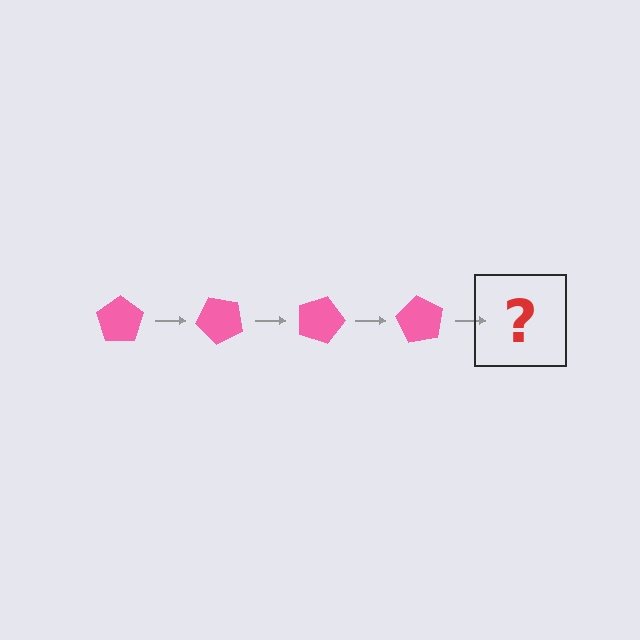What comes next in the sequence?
The next element should be a pink pentagon rotated 180 degrees.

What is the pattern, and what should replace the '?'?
The pattern is that the pentagon rotates 45 degrees each step. The '?' should be a pink pentagon rotated 180 degrees.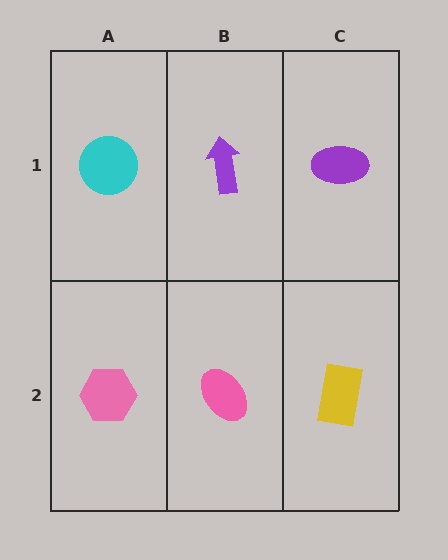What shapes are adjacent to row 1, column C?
A yellow rectangle (row 2, column C), a purple arrow (row 1, column B).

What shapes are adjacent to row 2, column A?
A cyan circle (row 1, column A), a pink ellipse (row 2, column B).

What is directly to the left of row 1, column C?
A purple arrow.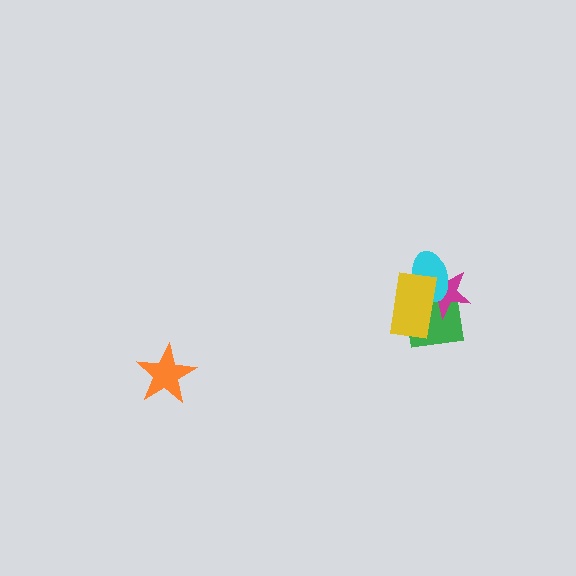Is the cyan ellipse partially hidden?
Yes, it is partially covered by another shape.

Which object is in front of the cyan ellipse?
The yellow rectangle is in front of the cyan ellipse.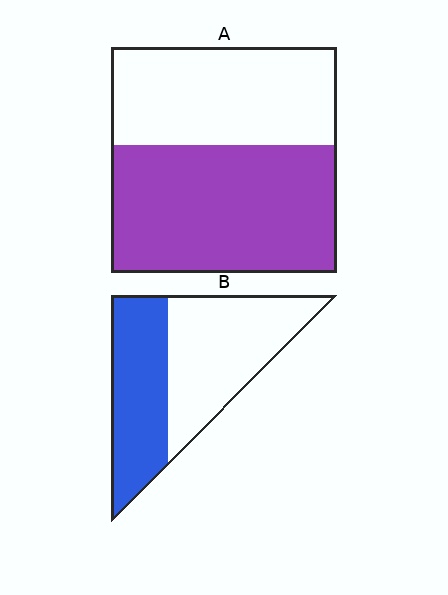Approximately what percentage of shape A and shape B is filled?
A is approximately 55% and B is approximately 45%.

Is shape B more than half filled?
No.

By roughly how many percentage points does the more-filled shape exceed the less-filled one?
By roughly 15 percentage points (A over B).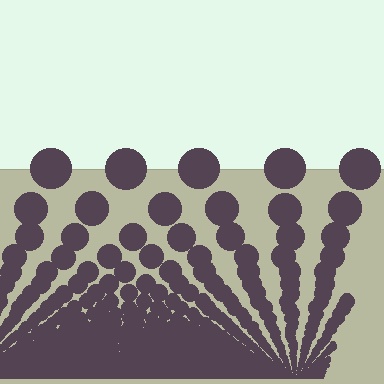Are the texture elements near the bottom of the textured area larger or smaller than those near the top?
Smaller. The gradient is inverted — elements near the bottom are smaller and denser.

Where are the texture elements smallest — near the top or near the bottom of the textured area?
Near the bottom.